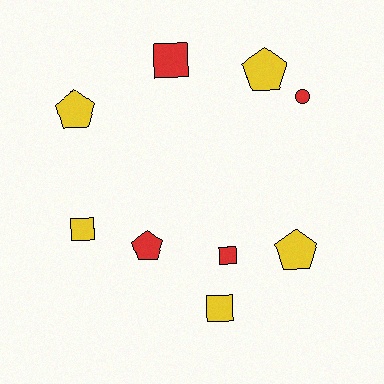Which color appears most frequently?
Yellow, with 5 objects.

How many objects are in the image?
There are 9 objects.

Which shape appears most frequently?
Square, with 4 objects.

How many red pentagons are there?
There is 1 red pentagon.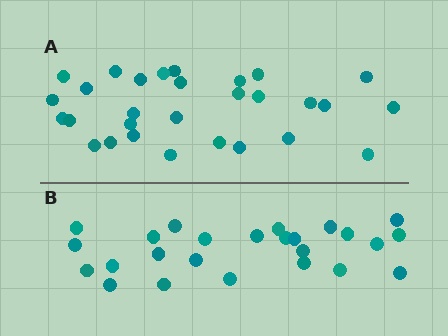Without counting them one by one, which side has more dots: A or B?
Region A (the top region) has more dots.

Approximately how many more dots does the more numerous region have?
Region A has about 4 more dots than region B.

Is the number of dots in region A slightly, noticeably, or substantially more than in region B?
Region A has only slightly more — the two regions are fairly close. The ratio is roughly 1.2 to 1.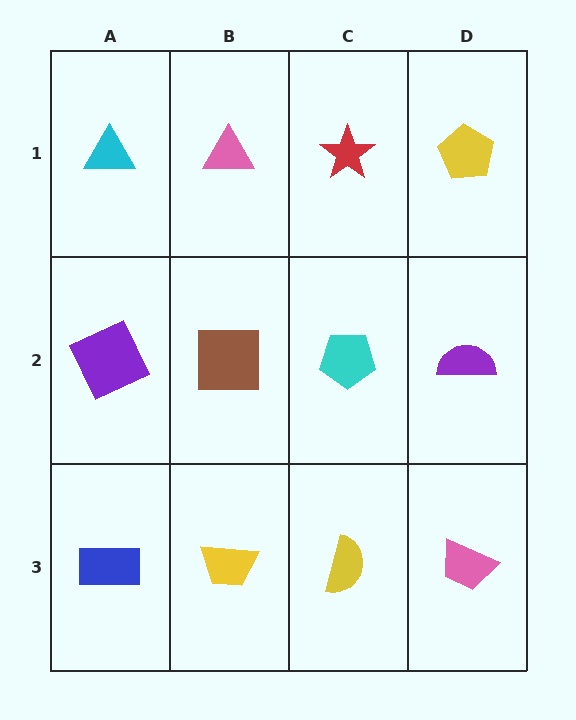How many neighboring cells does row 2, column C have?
4.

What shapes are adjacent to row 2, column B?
A pink triangle (row 1, column B), a yellow trapezoid (row 3, column B), a purple square (row 2, column A), a cyan pentagon (row 2, column C).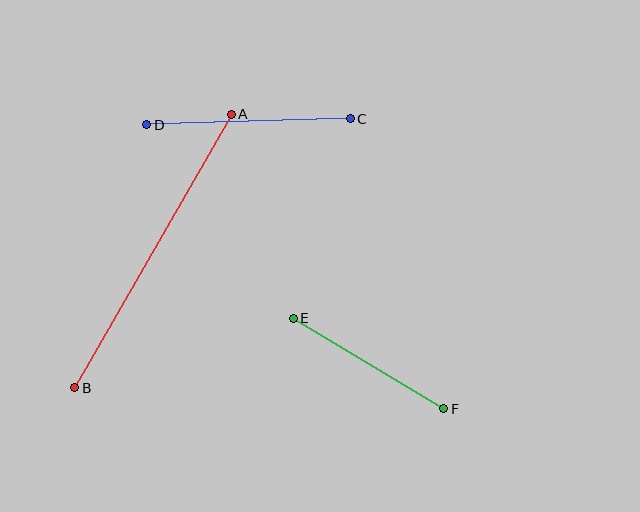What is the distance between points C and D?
The distance is approximately 204 pixels.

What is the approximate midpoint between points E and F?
The midpoint is at approximately (368, 363) pixels.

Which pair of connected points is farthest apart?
Points A and B are farthest apart.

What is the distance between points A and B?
The distance is approximately 315 pixels.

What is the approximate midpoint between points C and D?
The midpoint is at approximately (248, 122) pixels.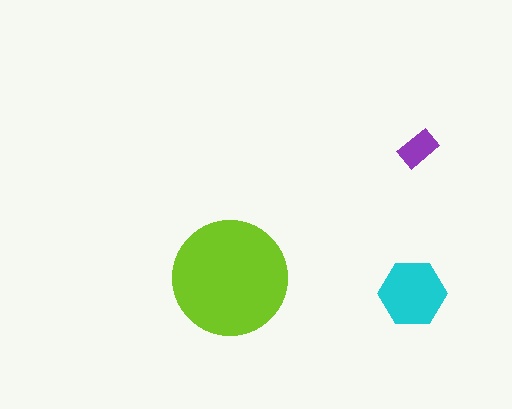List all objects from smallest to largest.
The purple rectangle, the cyan hexagon, the lime circle.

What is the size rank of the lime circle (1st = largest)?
1st.